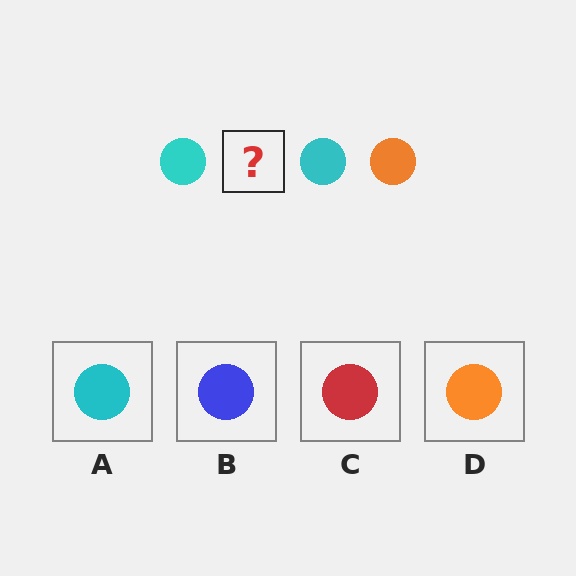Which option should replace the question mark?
Option D.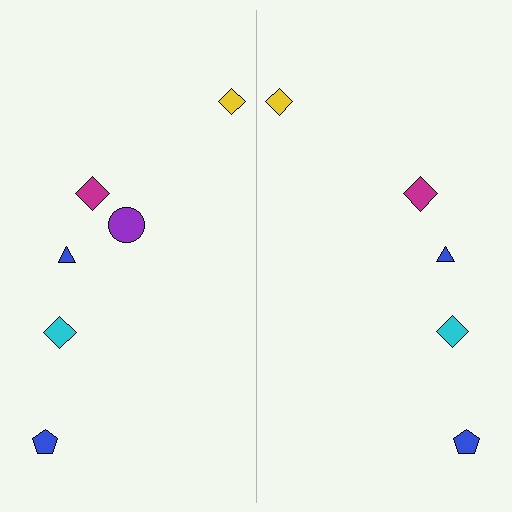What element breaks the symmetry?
A purple circle is missing from the right side.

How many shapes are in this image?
There are 11 shapes in this image.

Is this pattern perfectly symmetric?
No, the pattern is not perfectly symmetric. A purple circle is missing from the right side.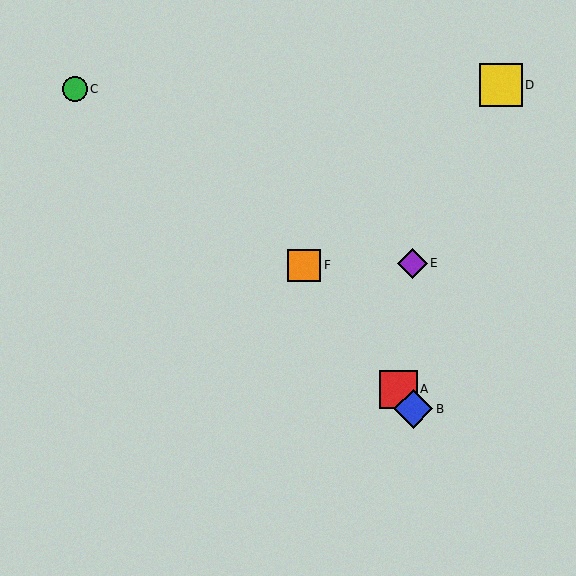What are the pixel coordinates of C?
Object C is at (75, 89).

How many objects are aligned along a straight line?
3 objects (A, B, F) are aligned along a straight line.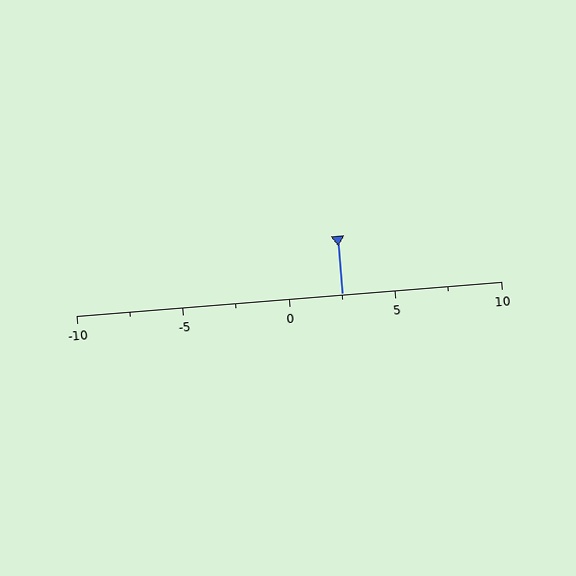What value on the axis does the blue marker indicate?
The marker indicates approximately 2.5.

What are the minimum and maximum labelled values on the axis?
The axis runs from -10 to 10.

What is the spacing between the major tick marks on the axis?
The major ticks are spaced 5 apart.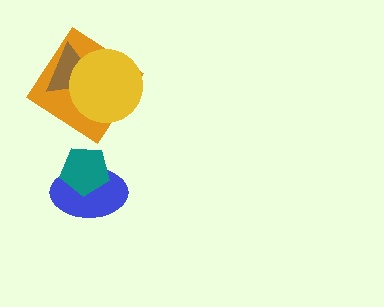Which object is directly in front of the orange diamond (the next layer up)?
The brown triangle is directly in front of the orange diamond.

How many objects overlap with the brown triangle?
2 objects overlap with the brown triangle.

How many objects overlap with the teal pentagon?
1 object overlaps with the teal pentagon.